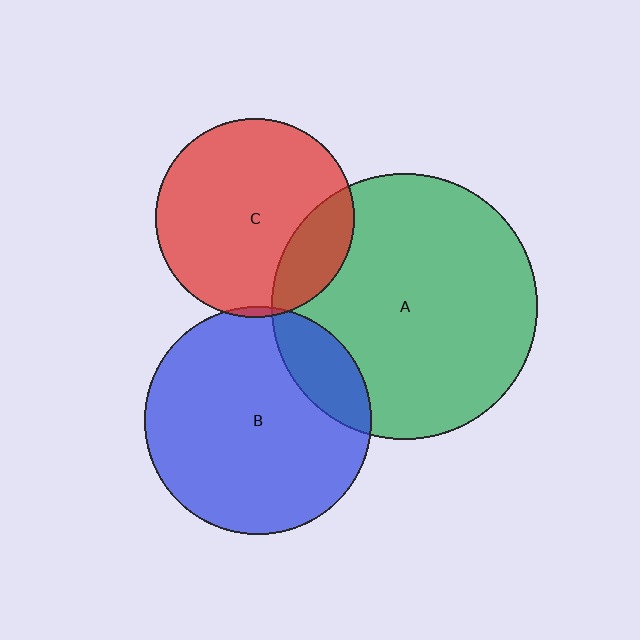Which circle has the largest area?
Circle A (green).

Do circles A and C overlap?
Yes.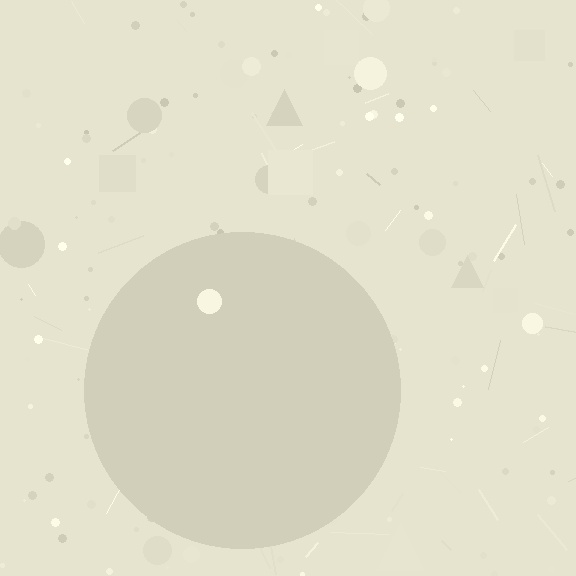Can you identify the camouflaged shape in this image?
The camouflaged shape is a circle.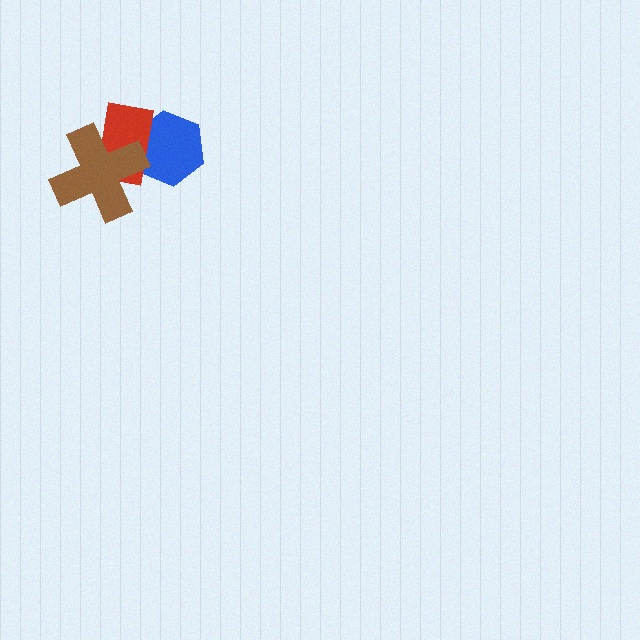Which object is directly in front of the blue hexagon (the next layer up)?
The red rectangle is directly in front of the blue hexagon.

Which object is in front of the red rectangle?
The brown cross is in front of the red rectangle.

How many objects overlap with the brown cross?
2 objects overlap with the brown cross.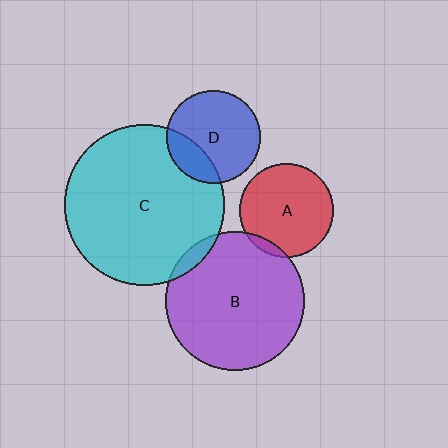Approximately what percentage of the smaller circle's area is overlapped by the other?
Approximately 5%.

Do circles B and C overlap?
Yes.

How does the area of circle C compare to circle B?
Approximately 1.3 times.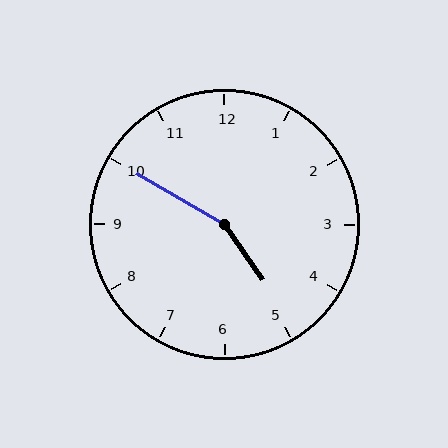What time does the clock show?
4:50.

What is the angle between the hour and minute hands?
Approximately 155 degrees.